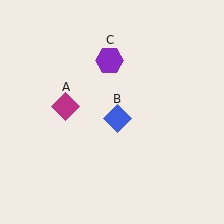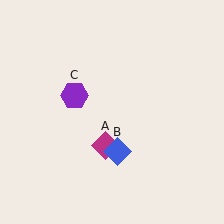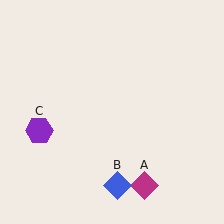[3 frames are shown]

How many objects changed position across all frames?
3 objects changed position: magenta diamond (object A), blue diamond (object B), purple hexagon (object C).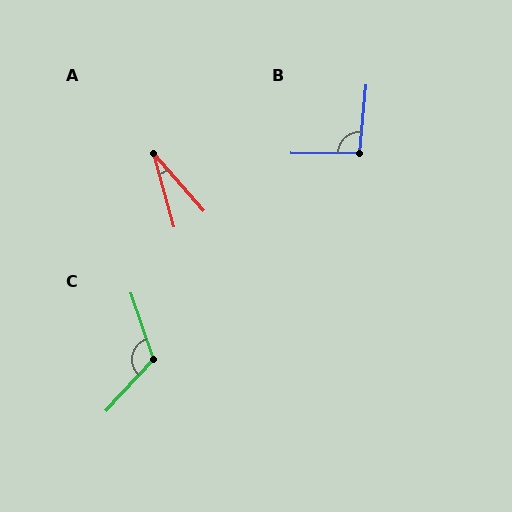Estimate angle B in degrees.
Approximately 95 degrees.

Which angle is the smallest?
A, at approximately 25 degrees.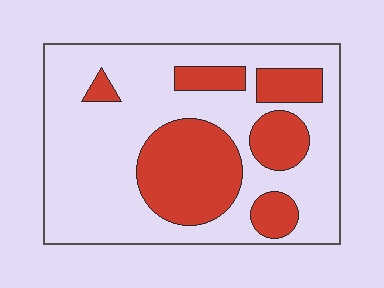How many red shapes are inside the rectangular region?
6.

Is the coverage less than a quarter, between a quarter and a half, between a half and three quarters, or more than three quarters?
Between a quarter and a half.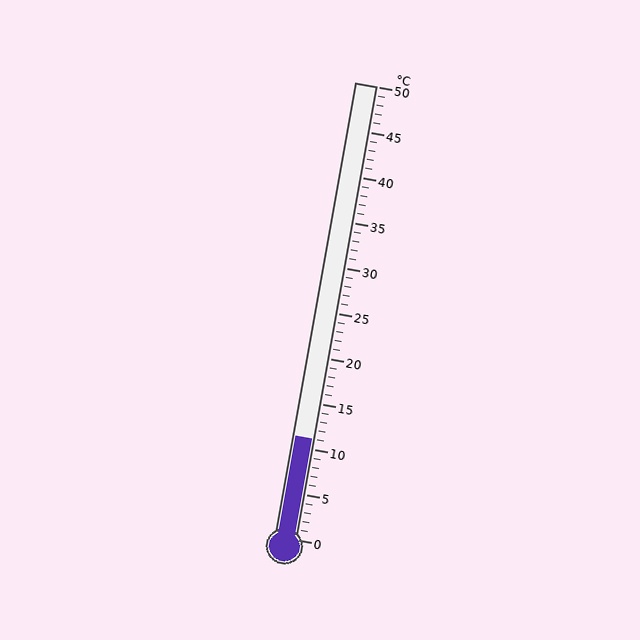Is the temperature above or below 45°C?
The temperature is below 45°C.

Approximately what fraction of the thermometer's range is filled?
The thermometer is filled to approximately 20% of its range.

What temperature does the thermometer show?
The thermometer shows approximately 11°C.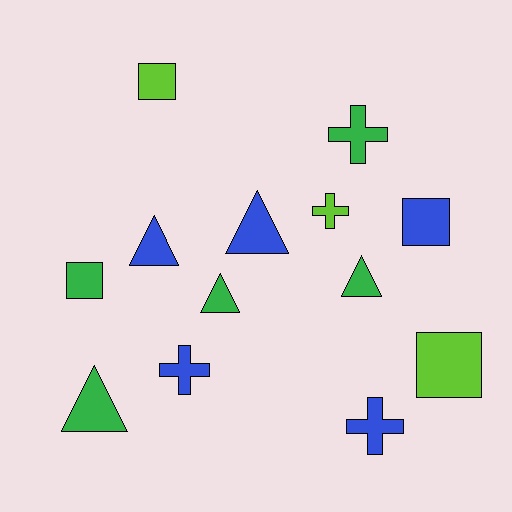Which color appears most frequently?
Blue, with 5 objects.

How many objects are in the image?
There are 13 objects.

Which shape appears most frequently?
Triangle, with 5 objects.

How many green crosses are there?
There is 1 green cross.